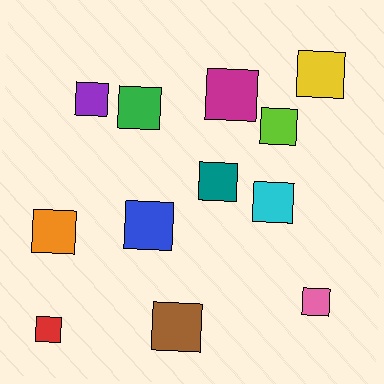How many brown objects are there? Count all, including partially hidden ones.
There is 1 brown object.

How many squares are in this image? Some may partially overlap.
There are 12 squares.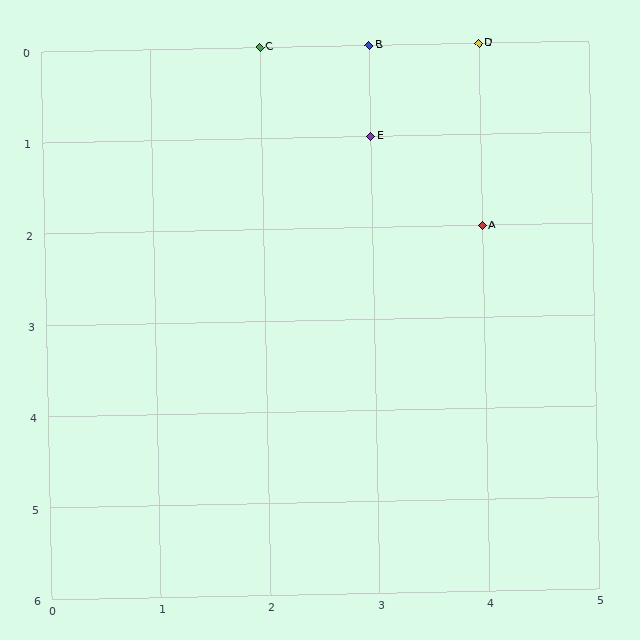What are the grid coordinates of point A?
Point A is at grid coordinates (4, 2).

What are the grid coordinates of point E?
Point E is at grid coordinates (3, 1).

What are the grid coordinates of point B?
Point B is at grid coordinates (3, 0).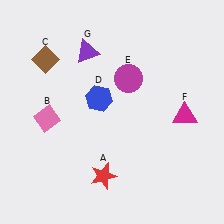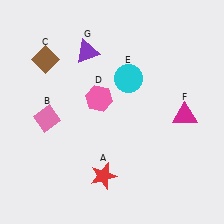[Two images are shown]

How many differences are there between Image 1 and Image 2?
There are 2 differences between the two images.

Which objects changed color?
D changed from blue to pink. E changed from magenta to cyan.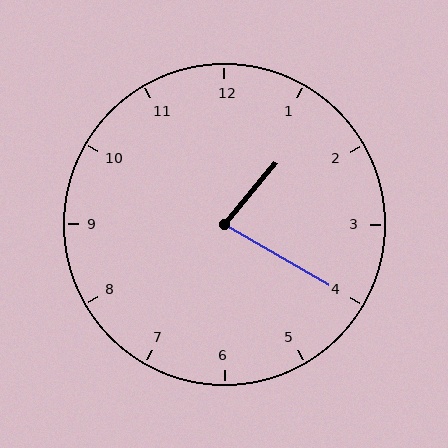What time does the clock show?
1:20.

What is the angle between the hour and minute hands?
Approximately 80 degrees.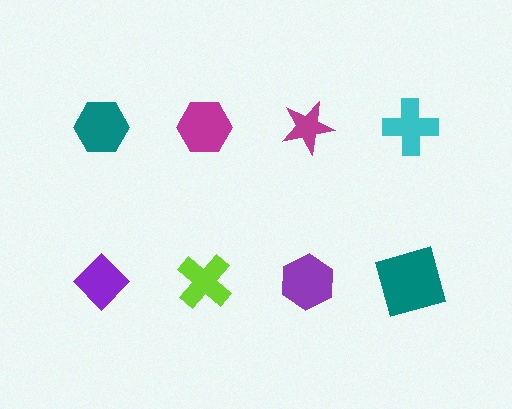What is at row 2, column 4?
A teal square.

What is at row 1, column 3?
A magenta star.